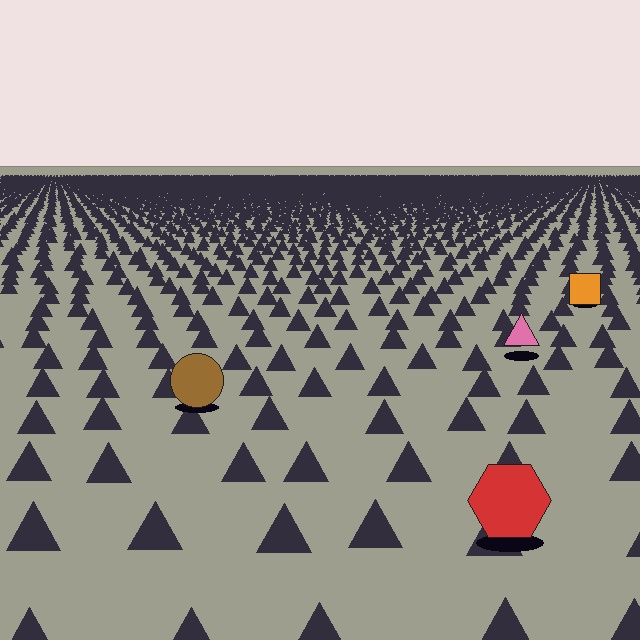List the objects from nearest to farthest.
From nearest to farthest: the red hexagon, the brown circle, the pink triangle, the orange square.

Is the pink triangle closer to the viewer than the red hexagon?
No. The red hexagon is closer — you can tell from the texture gradient: the ground texture is coarser near it.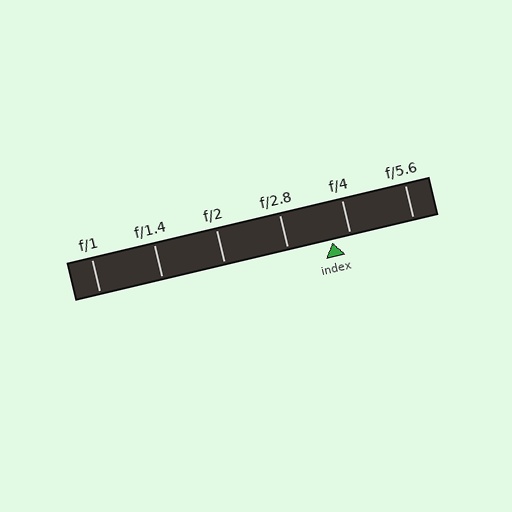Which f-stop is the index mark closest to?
The index mark is closest to f/4.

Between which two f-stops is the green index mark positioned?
The index mark is between f/2.8 and f/4.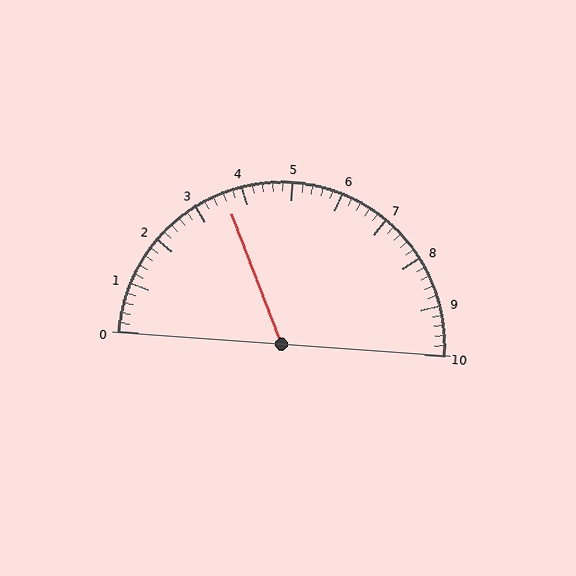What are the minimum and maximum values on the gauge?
The gauge ranges from 0 to 10.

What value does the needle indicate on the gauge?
The needle indicates approximately 3.6.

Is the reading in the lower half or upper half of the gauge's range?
The reading is in the lower half of the range (0 to 10).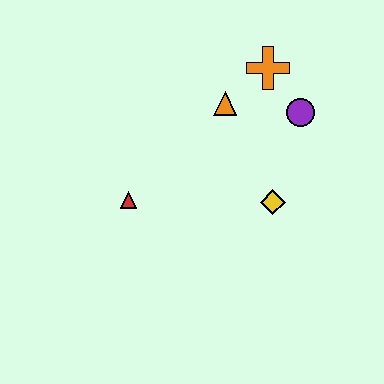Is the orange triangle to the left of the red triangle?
No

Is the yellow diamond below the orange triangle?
Yes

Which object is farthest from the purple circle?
The red triangle is farthest from the purple circle.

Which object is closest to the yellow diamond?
The purple circle is closest to the yellow diamond.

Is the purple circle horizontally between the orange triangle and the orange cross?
No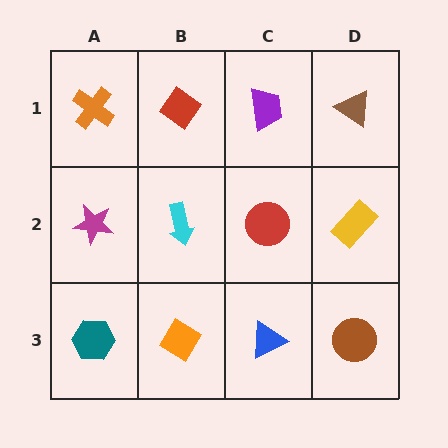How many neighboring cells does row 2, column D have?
3.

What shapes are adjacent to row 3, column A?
A magenta star (row 2, column A), an orange diamond (row 3, column B).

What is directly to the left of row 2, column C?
A cyan arrow.